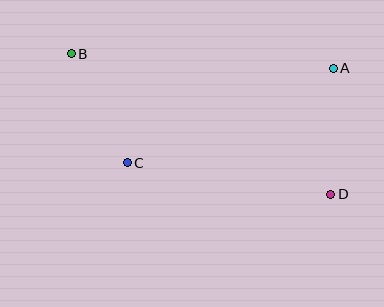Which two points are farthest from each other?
Points B and D are farthest from each other.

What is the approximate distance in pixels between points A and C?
The distance between A and C is approximately 227 pixels.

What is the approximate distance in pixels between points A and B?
The distance between A and B is approximately 262 pixels.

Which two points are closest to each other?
Points B and C are closest to each other.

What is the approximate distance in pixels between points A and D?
The distance between A and D is approximately 126 pixels.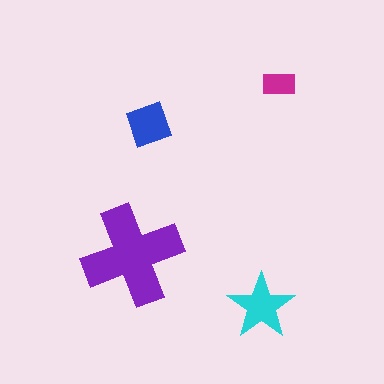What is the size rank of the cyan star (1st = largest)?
2nd.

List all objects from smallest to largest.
The magenta rectangle, the blue diamond, the cyan star, the purple cross.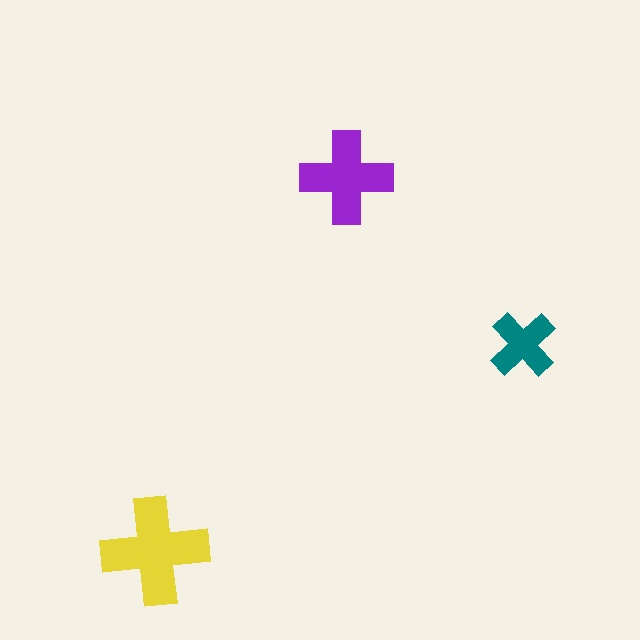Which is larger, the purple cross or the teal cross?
The purple one.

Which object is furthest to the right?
The teal cross is rightmost.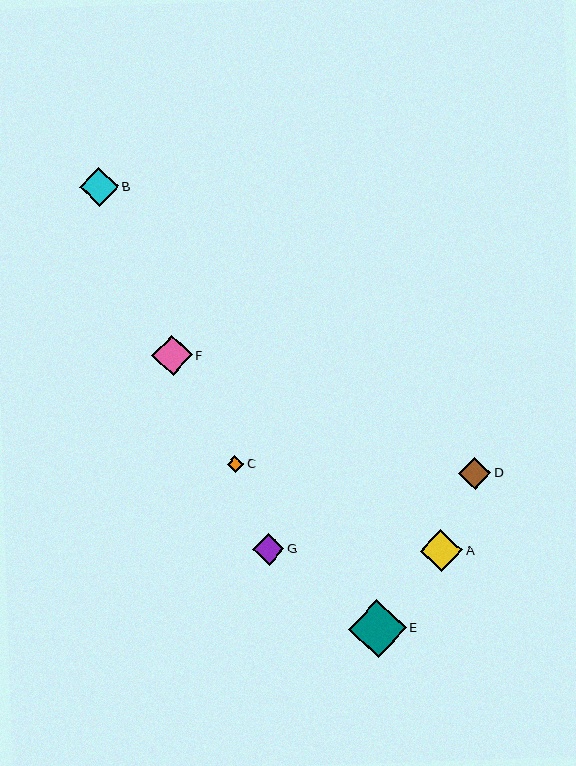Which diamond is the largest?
Diamond E is the largest with a size of approximately 58 pixels.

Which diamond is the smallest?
Diamond C is the smallest with a size of approximately 17 pixels.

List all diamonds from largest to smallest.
From largest to smallest: E, A, F, B, D, G, C.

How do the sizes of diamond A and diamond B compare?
Diamond A and diamond B are approximately the same size.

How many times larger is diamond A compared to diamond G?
Diamond A is approximately 1.3 times the size of diamond G.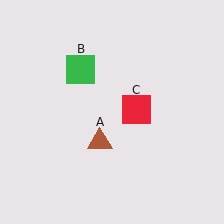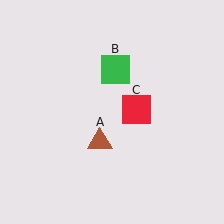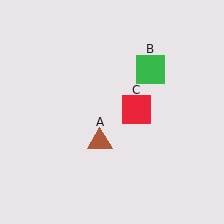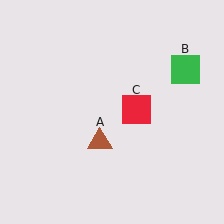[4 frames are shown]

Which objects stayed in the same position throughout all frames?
Brown triangle (object A) and red square (object C) remained stationary.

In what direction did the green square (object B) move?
The green square (object B) moved right.